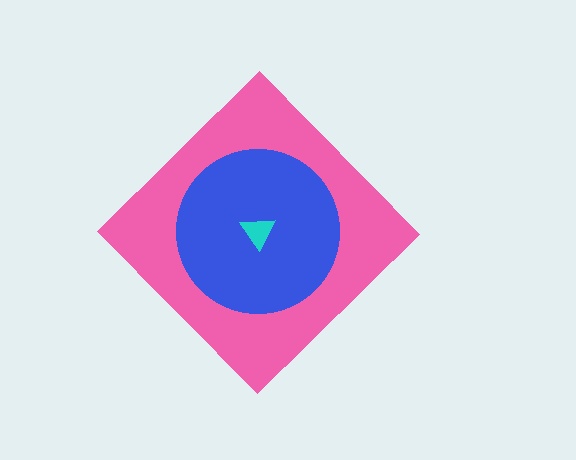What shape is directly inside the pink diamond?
The blue circle.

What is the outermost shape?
The pink diamond.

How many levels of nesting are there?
3.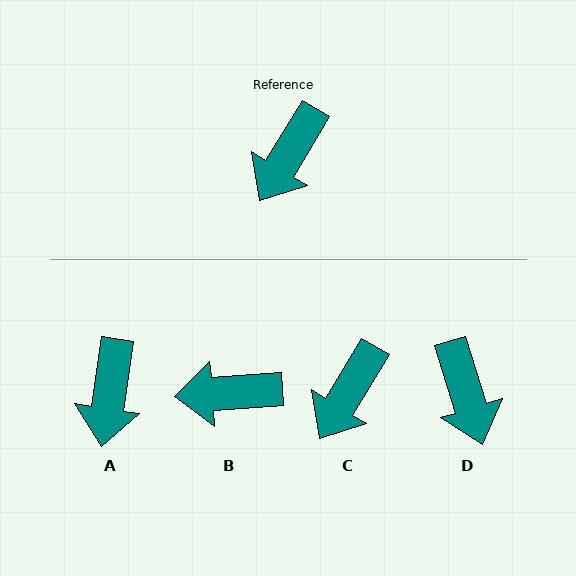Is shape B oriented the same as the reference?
No, it is off by about 55 degrees.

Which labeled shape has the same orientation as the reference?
C.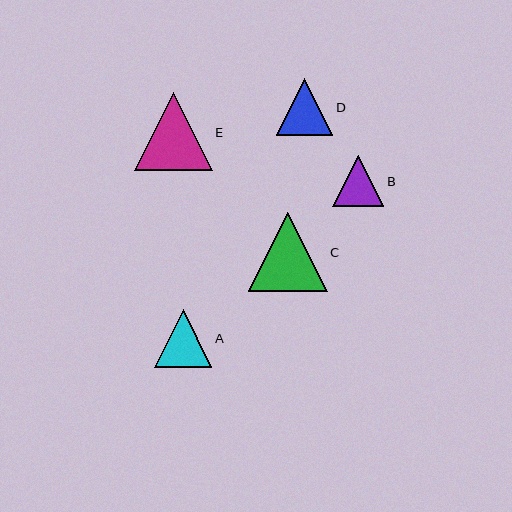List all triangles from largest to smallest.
From largest to smallest: C, E, A, D, B.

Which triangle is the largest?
Triangle C is the largest with a size of approximately 79 pixels.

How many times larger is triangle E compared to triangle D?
Triangle E is approximately 1.4 times the size of triangle D.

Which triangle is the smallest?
Triangle B is the smallest with a size of approximately 51 pixels.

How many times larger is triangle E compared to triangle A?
Triangle E is approximately 1.4 times the size of triangle A.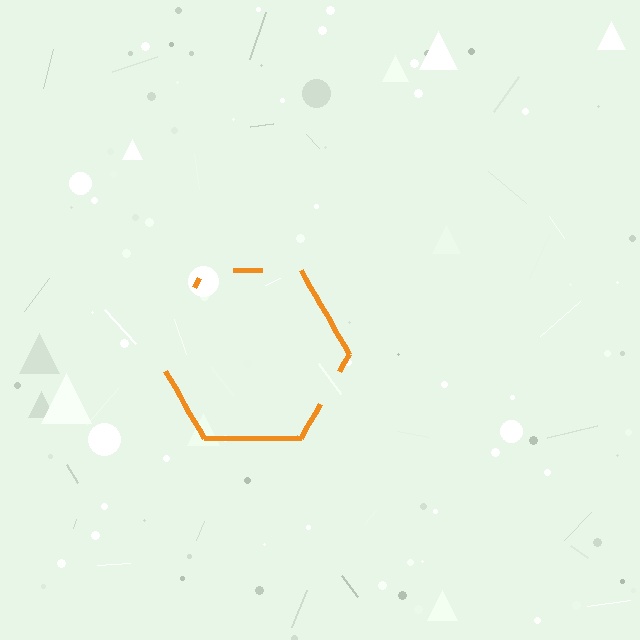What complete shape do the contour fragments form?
The contour fragments form a hexagon.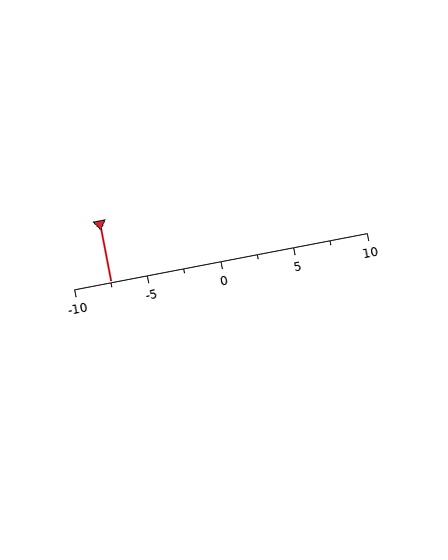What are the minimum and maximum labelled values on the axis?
The axis runs from -10 to 10.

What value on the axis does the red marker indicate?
The marker indicates approximately -7.5.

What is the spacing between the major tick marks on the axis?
The major ticks are spaced 5 apart.